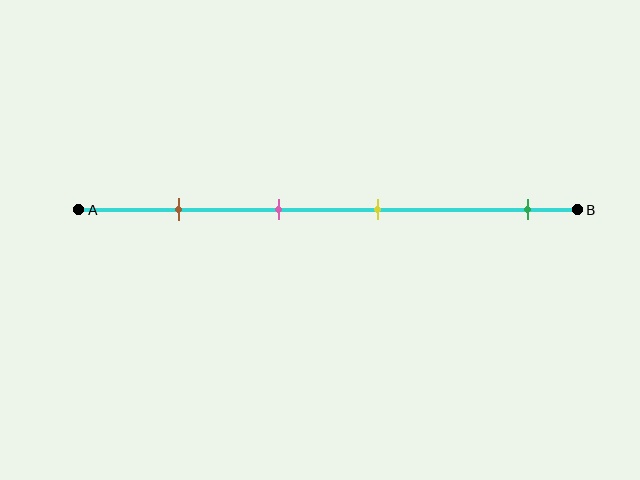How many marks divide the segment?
There are 4 marks dividing the segment.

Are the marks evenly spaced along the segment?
No, the marks are not evenly spaced.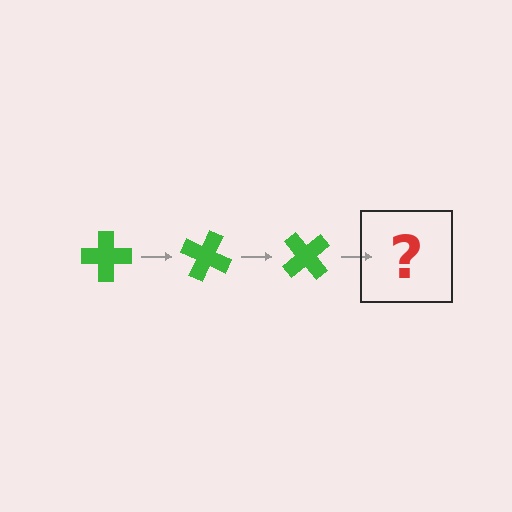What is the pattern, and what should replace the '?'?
The pattern is that the cross rotates 25 degrees each step. The '?' should be a green cross rotated 75 degrees.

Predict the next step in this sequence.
The next step is a green cross rotated 75 degrees.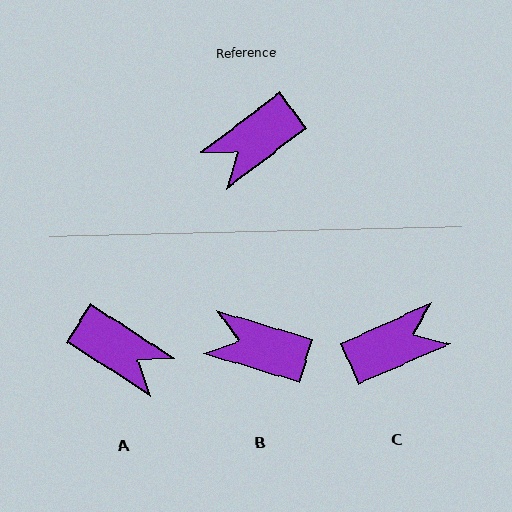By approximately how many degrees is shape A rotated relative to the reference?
Approximately 110 degrees counter-clockwise.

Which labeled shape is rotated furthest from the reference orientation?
C, about 167 degrees away.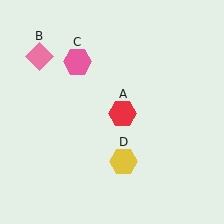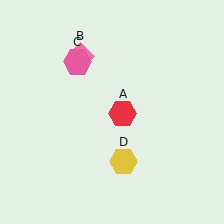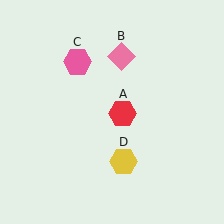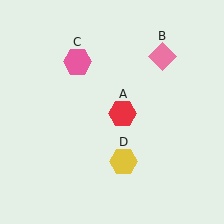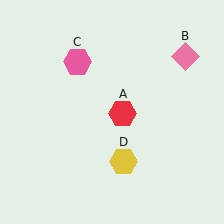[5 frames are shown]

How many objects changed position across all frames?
1 object changed position: pink diamond (object B).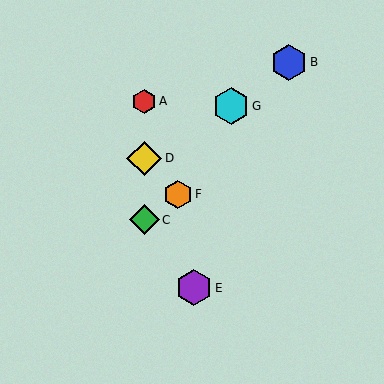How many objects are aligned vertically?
3 objects (A, C, D) are aligned vertically.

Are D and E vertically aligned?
No, D is at x≈144 and E is at x≈194.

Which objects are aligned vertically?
Objects A, C, D are aligned vertically.